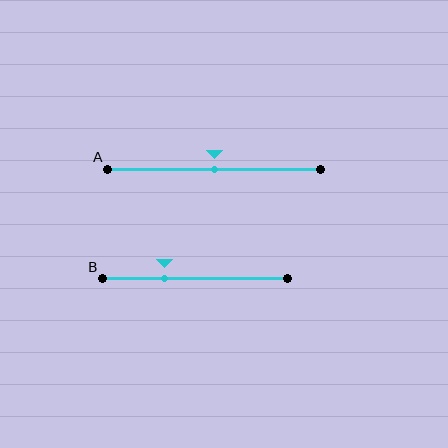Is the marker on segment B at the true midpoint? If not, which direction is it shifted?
No, the marker on segment B is shifted to the left by about 17% of the segment length.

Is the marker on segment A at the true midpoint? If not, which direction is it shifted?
Yes, the marker on segment A is at the true midpoint.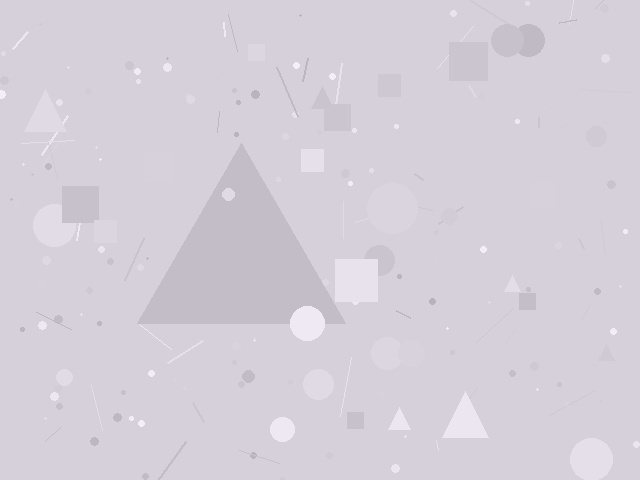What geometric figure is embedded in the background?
A triangle is embedded in the background.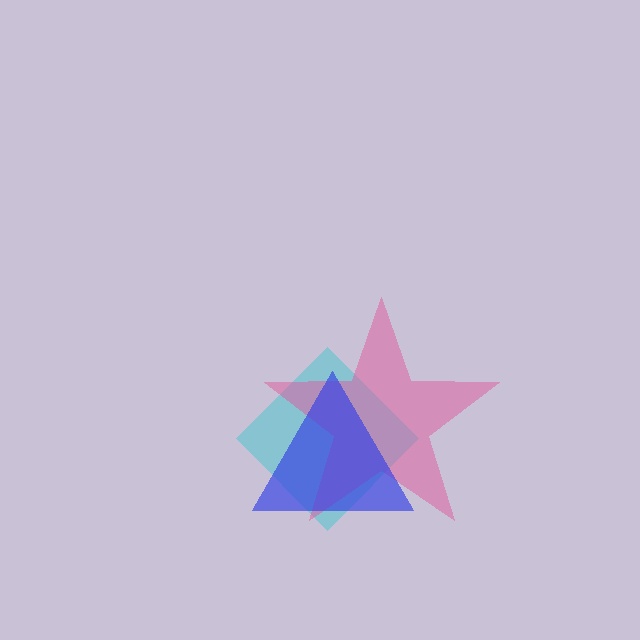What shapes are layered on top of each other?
The layered shapes are: a cyan diamond, a pink star, a blue triangle.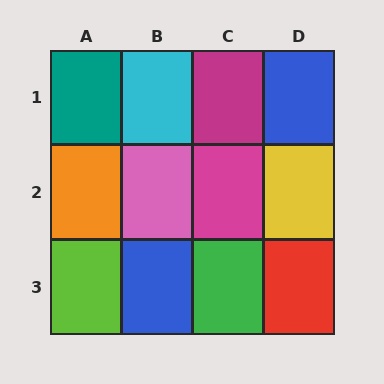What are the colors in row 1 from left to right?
Teal, cyan, magenta, blue.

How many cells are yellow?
1 cell is yellow.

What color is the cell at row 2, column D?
Yellow.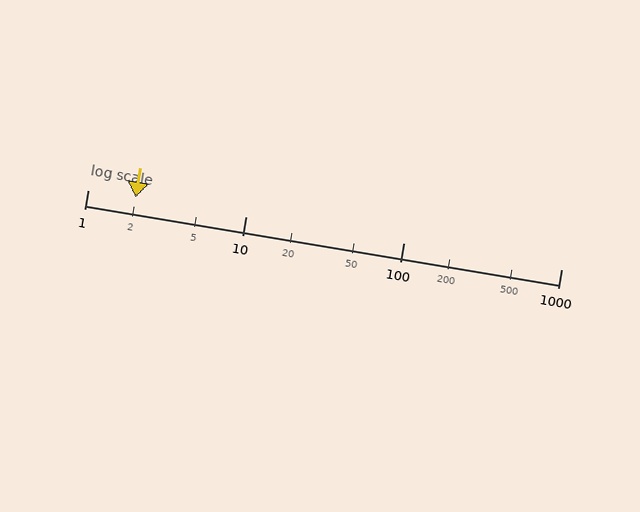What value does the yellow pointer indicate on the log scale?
The pointer indicates approximately 2.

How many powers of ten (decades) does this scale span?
The scale spans 3 decades, from 1 to 1000.